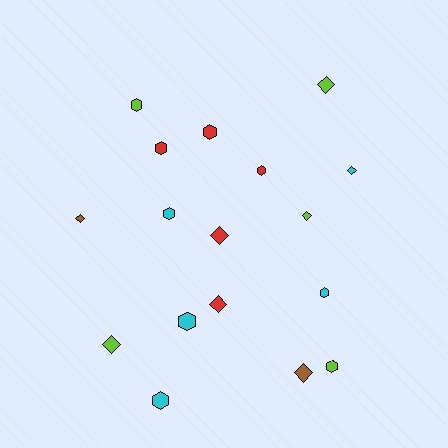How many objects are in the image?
There are 17 objects.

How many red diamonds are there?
There are 2 red diamonds.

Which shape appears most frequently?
Hexagon, with 9 objects.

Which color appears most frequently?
Red, with 5 objects.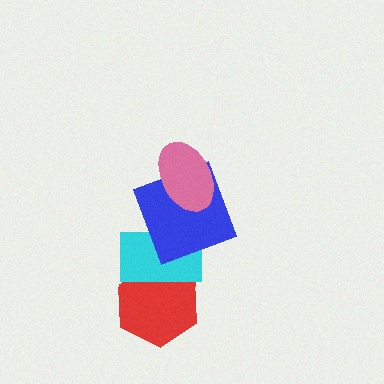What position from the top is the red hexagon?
The red hexagon is 4th from the top.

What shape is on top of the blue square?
The pink ellipse is on top of the blue square.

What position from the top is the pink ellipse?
The pink ellipse is 1st from the top.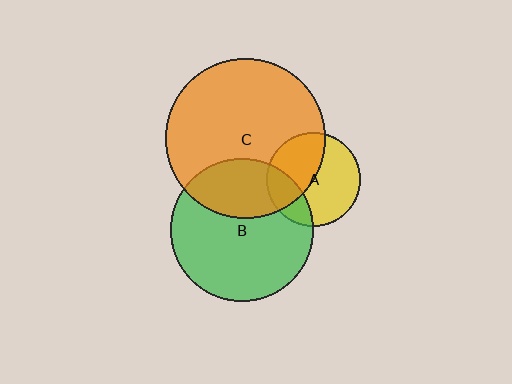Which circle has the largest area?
Circle C (orange).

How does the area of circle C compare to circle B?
Approximately 1.3 times.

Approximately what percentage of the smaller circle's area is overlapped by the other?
Approximately 45%.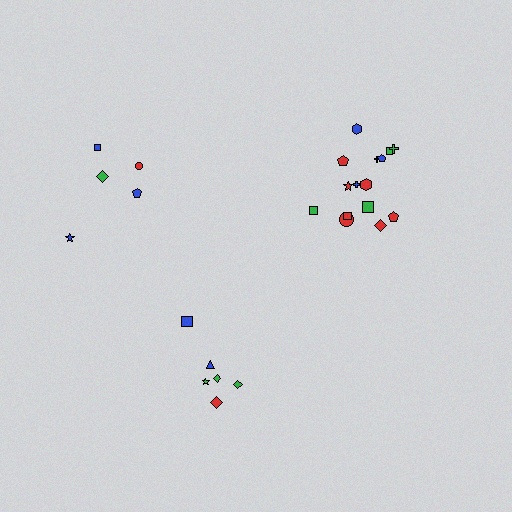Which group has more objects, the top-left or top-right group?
The top-right group.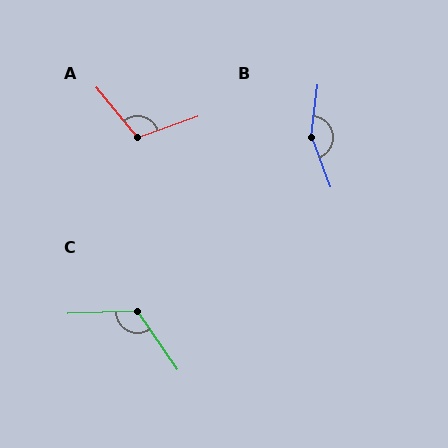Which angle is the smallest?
A, at approximately 110 degrees.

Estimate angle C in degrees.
Approximately 123 degrees.